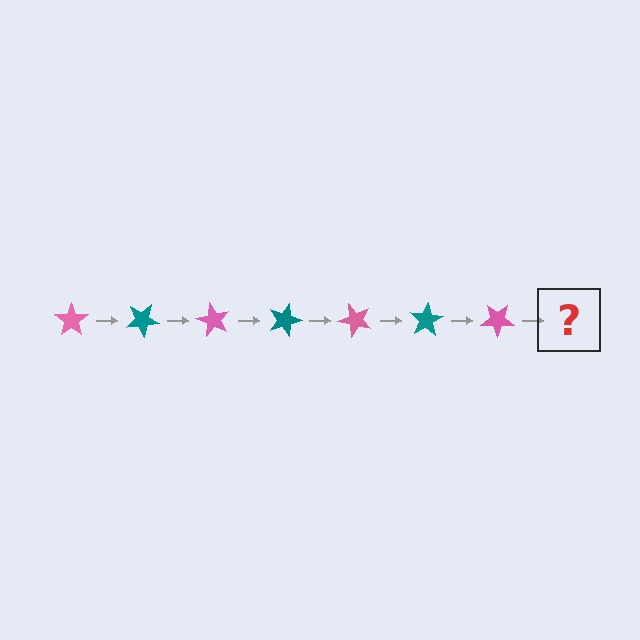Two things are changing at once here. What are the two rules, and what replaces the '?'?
The two rules are that it rotates 30 degrees each step and the color cycles through pink and teal. The '?' should be a teal star, rotated 210 degrees from the start.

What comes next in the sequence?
The next element should be a teal star, rotated 210 degrees from the start.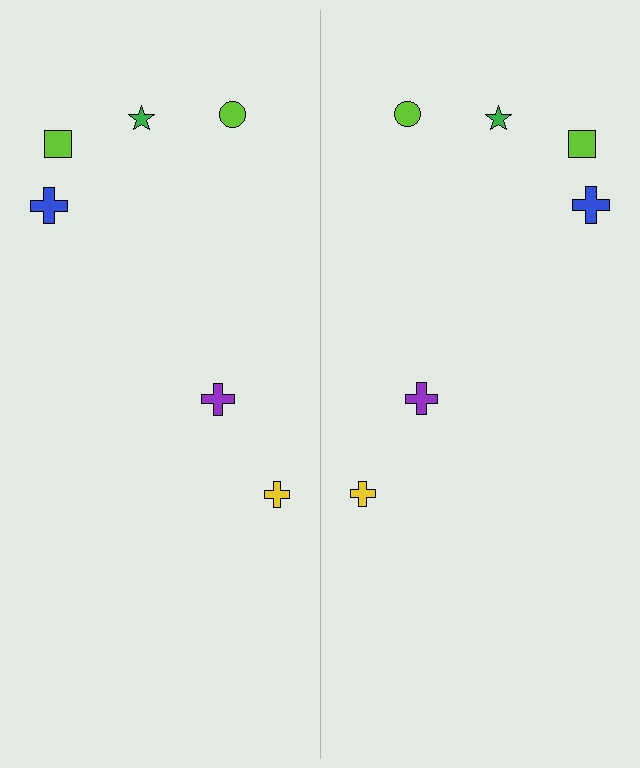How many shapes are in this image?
There are 12 shapes in this image.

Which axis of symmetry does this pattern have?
The pattern has a vertical axis of symmetry running through the center of the image.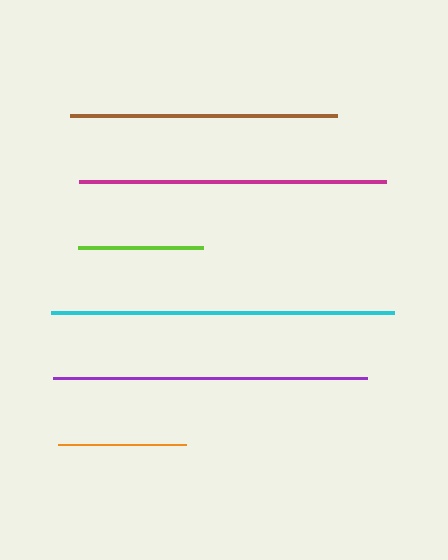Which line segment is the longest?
The cyan line is the longest at approximately 343 pixels.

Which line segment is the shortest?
The lime line is the shortest at approximately 126 pixels.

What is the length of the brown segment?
The brown segment is approximately 268 pixels long.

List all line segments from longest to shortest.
From longest to shortest: cyan, purple, magenta, brown, orange, lime.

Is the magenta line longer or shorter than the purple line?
The purple line is longer than the magenta line.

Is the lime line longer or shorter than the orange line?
The orange line is longer than the lime line.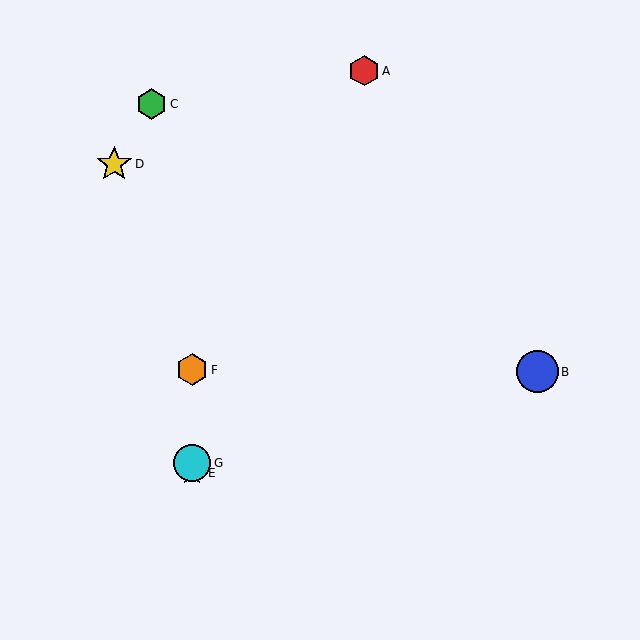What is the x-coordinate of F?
Object F is at x≈192.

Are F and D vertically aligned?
No, F is at x≈192 and D is at x≈114.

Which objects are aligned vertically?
Objects E, F, G are aligned vertically.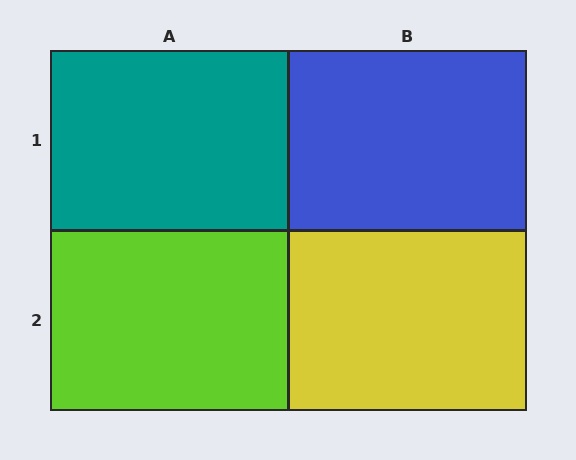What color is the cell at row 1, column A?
Teal.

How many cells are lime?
1 cell is lime.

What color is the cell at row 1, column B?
Blue.